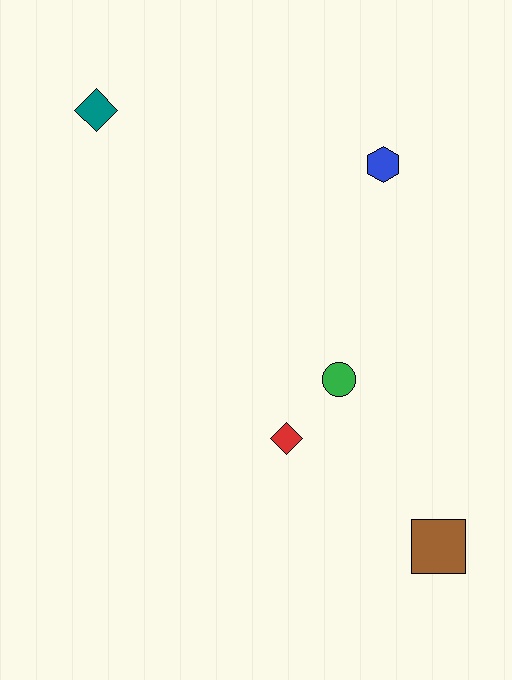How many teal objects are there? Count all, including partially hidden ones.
There is 1 teal object.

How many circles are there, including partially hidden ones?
There is 1 circle.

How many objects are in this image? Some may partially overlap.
There are 5 objects.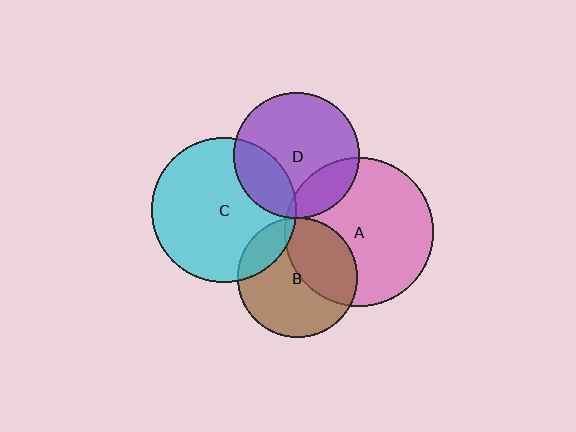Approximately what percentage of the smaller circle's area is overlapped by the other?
Approximately 5%.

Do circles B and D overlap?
Yes.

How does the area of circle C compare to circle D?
Approximately 1.3 times.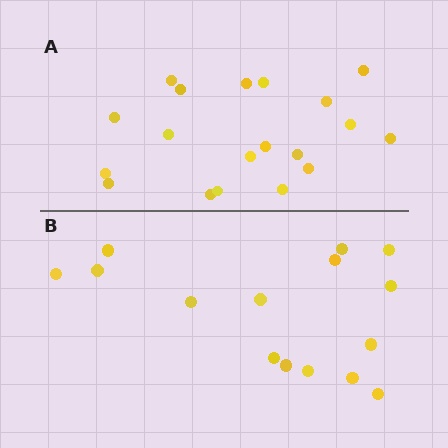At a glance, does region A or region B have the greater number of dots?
Region A (the top region) has more dots.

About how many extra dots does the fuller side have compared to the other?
Region A has about 4 more dots than region B.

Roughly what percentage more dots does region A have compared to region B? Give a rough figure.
About 25% more.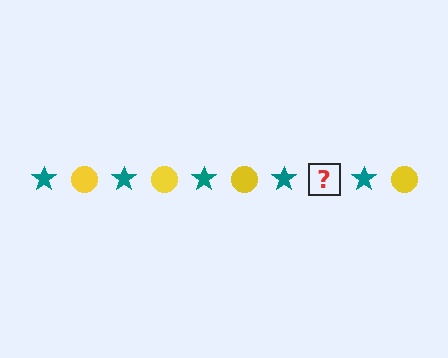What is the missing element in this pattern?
The missing element is a yellow circle.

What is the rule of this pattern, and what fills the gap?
The rule is that the pattern alternates between teal star and yellow circle. The gap should be filled with a yellow circle.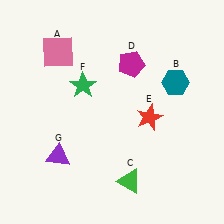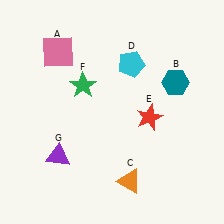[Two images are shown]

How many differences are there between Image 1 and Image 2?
There are 2 differences between the two images.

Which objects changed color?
C changed from green to orange. D changed from magenta to cyan.